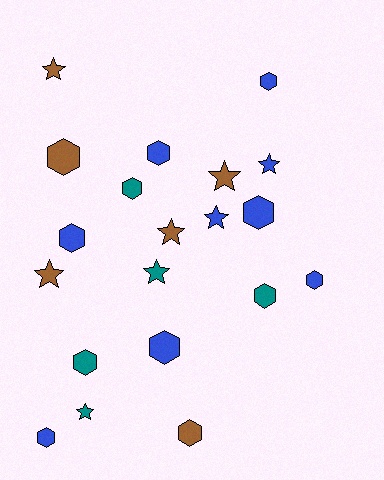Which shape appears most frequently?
Hexagon, with 12 objects.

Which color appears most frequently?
Blue, with 9 objects.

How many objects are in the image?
There are 20 objects.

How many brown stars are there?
There are 4 brown stars.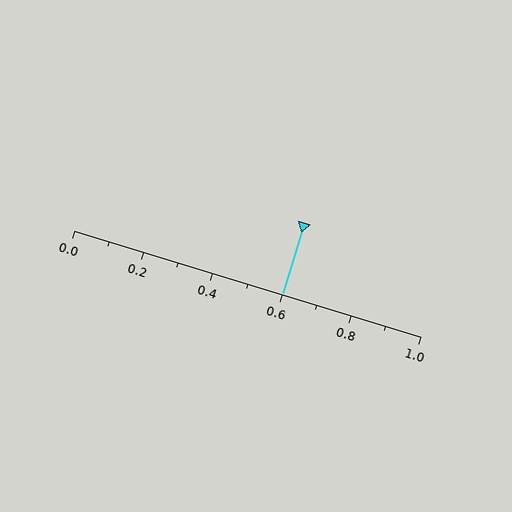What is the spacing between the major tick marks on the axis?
The major ticks are spaced 0.2 apart.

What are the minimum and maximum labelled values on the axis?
The axis runs from 0.0 to 1.0.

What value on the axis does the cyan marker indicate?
The marker indicates approximately 0.6.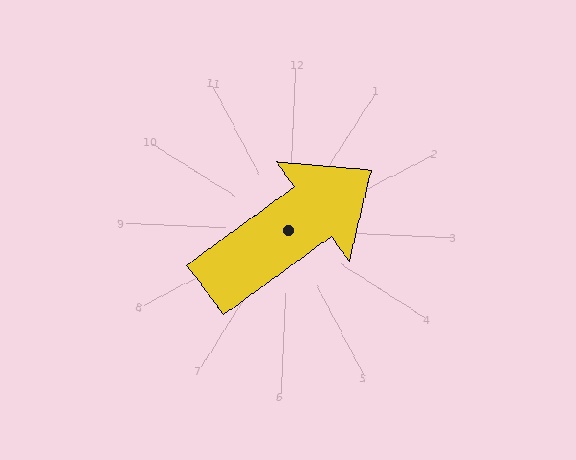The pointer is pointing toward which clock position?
Roughly 2 o'clock.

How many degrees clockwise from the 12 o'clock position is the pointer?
Approximately 51 degrees.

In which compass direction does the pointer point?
Northeast.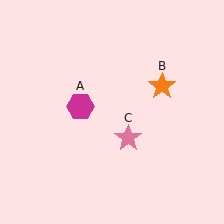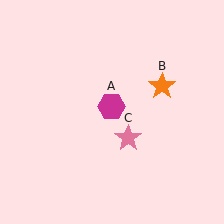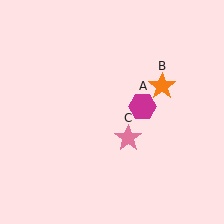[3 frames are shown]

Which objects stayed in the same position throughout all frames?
Orange star (object B) and pink star (object C) remained stationary.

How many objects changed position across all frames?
1 object changed position: magenta hexagon (object A).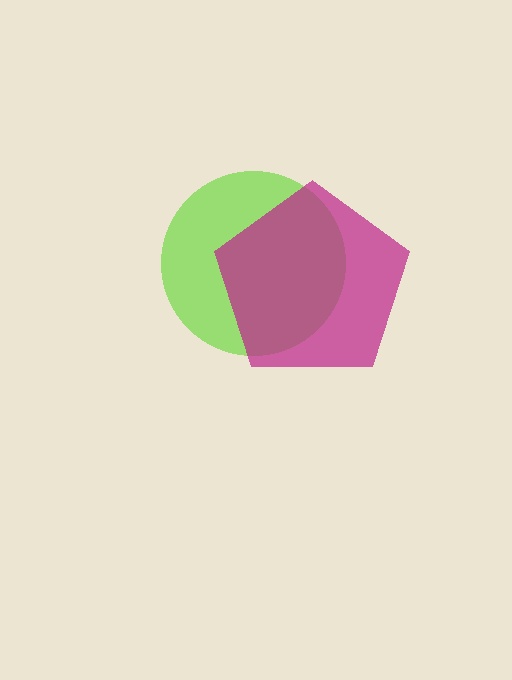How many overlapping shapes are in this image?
There are 2 overlapping shapes in the image.